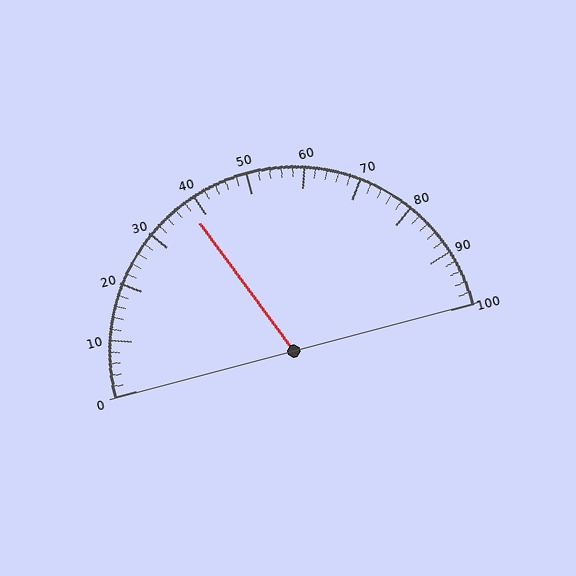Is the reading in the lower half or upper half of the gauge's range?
The reading is in the lower half of the range (0 to 100).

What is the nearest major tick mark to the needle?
The nearest major tick mark is 40.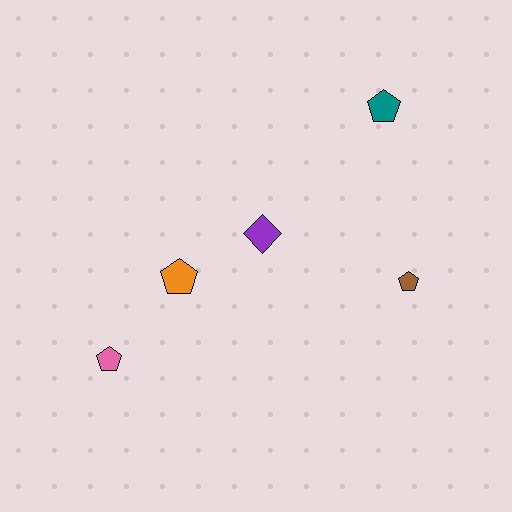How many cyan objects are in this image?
There are no cyan objects.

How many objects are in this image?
There are 5 objects.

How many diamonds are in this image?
There is 1 diamond.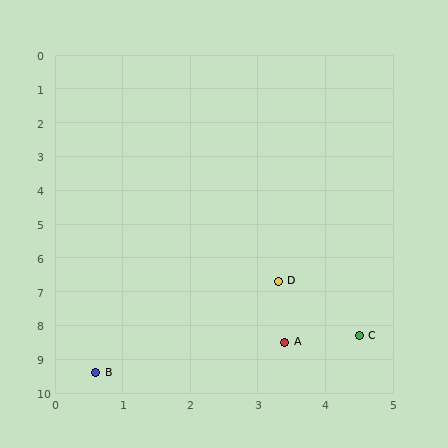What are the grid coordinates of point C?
Point C is at approximately (4.5, 8.3).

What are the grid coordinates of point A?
Point A is at approximately (3.4, 8.5).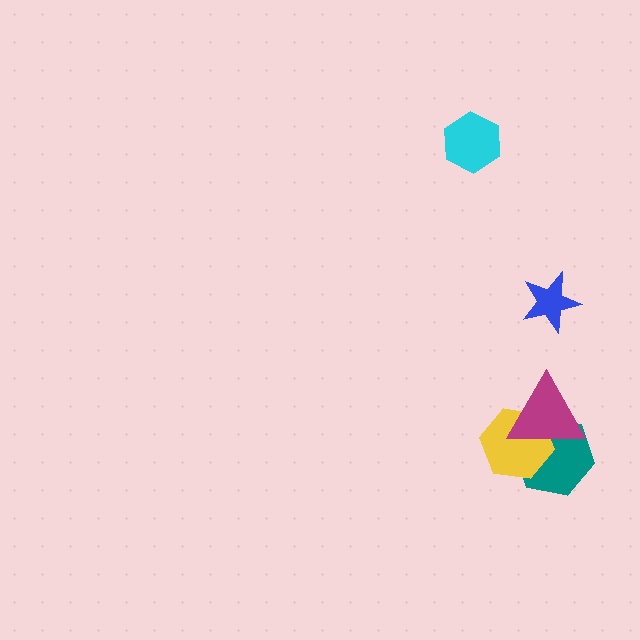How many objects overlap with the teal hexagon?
2 objects overlap with the teal hexagon.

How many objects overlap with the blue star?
0 objects overlap with the blue star.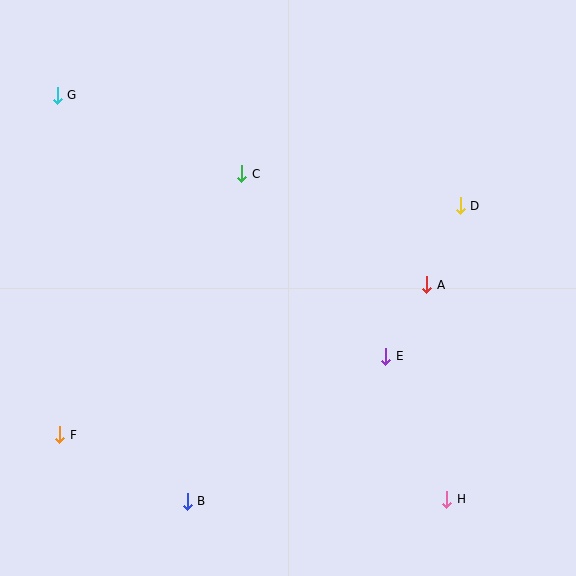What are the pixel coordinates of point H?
Point H is at (447, 499).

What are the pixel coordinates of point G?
Point G is at (57, 95).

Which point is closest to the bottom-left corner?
Point F is closest to the bottom-left corner.